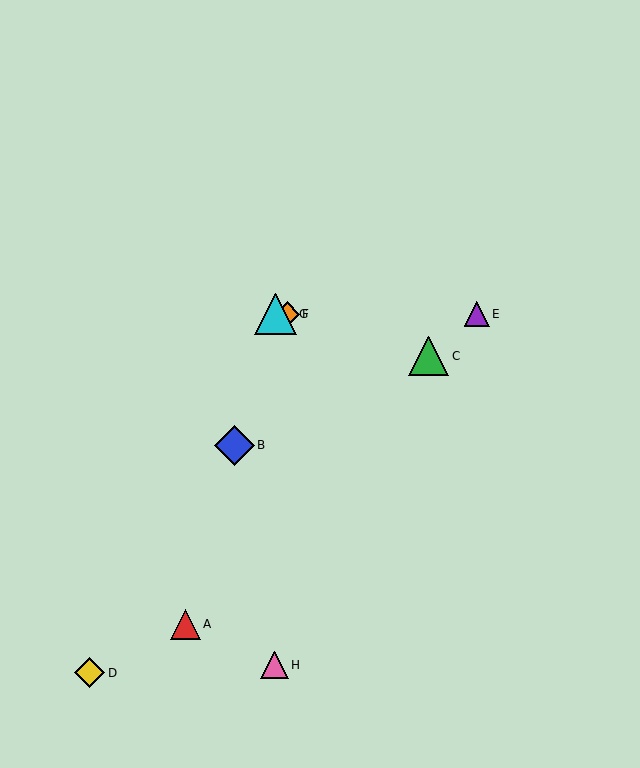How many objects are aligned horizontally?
3 objects (E, F, G) are aligned horizontally.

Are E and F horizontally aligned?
Yes, both are at y≈314.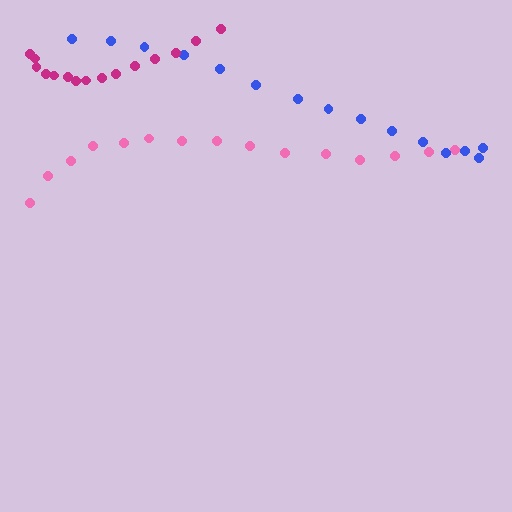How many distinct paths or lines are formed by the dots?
There are 3 distinct paths.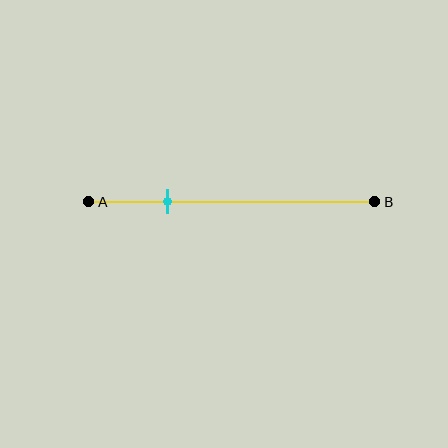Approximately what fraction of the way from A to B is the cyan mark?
The cyan mark is approximately 25% of the way from A to B.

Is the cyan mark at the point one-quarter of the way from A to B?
Yes, the mark is approximately at the one-quarter point.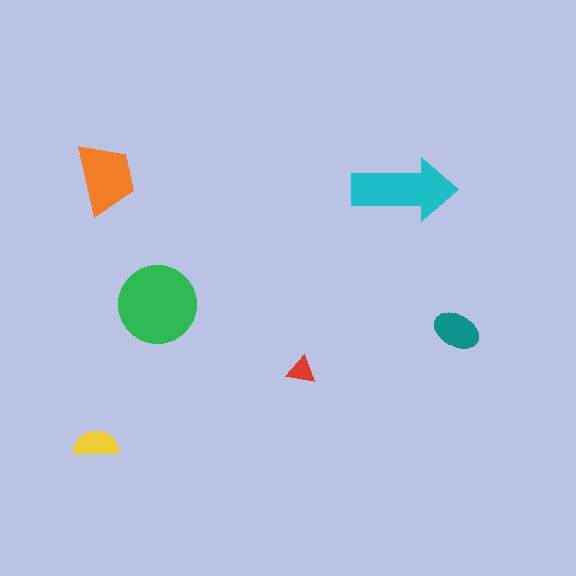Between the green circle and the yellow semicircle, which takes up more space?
The green circle.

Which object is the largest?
The green circle.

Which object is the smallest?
The red triangle.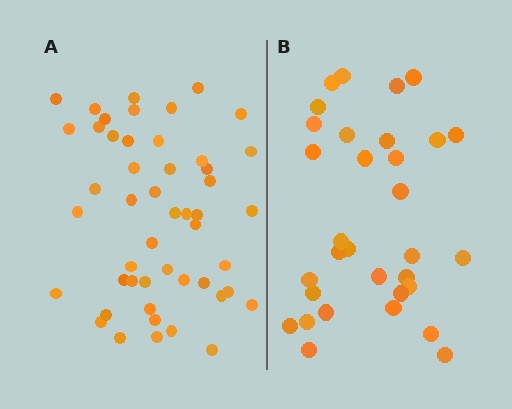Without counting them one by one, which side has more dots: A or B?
Region A (the left region) has more dots.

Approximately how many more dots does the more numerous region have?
Region A has approximately 15 more dots than region B.